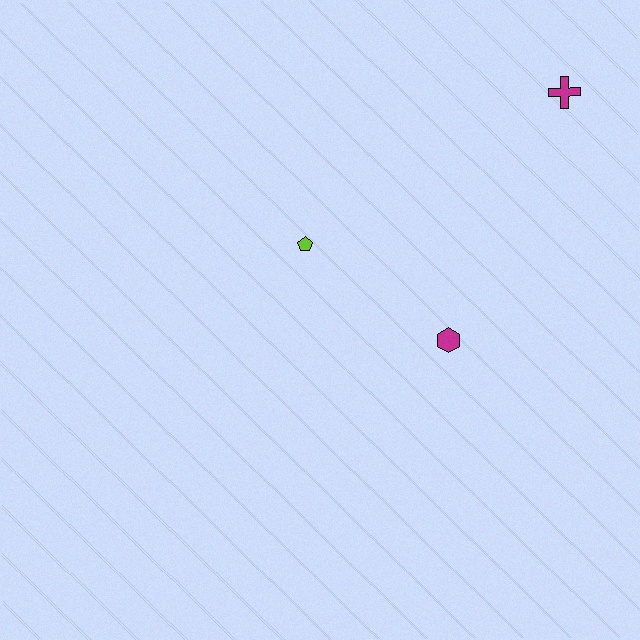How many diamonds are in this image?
There are no diamonds.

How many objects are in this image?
There are 3 objects.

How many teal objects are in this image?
There are no teal objects.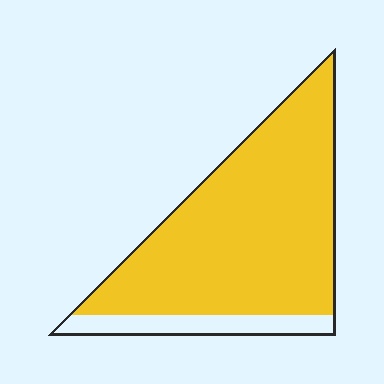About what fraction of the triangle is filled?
About seven eighths (7/8).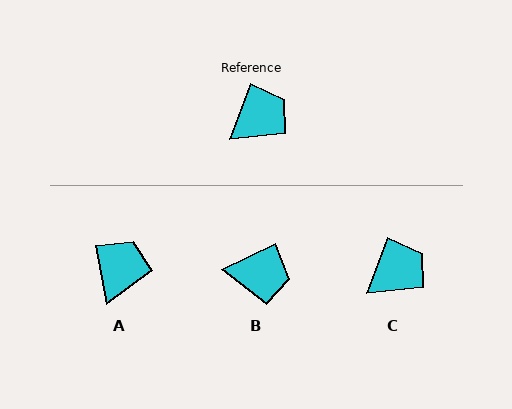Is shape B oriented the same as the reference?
No, it is off by about 44 degrees.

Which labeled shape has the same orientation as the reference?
C.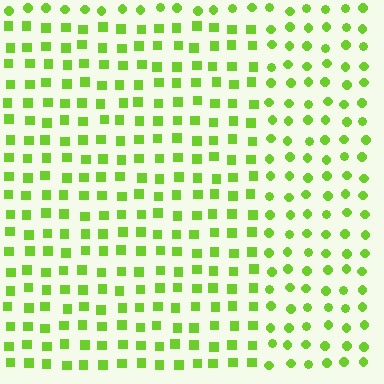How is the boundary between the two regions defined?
The boundary is defined by a change in element shape: squares inside vs. circles outside. All elements share the same color and spacing.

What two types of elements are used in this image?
The image uses squares inside the rectangle region and circles outside it.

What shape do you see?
I see a rectangle.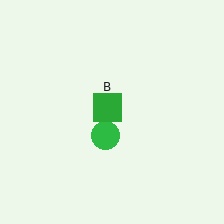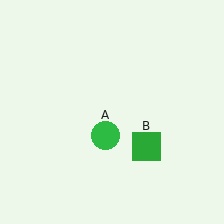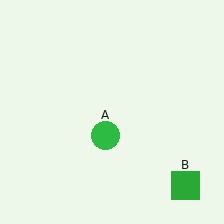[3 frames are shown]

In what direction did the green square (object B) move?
The green square (object B) moved down and to the right.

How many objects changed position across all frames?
1 object changed position: green square (object B).